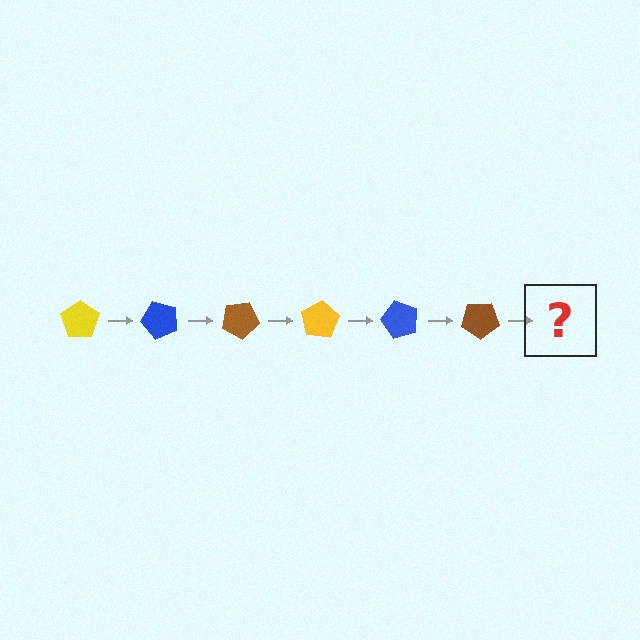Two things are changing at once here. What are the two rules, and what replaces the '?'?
The two rules are that it rotates 50 degrees each step and the color cycles through yellow, blue, and brown. The '?' should be a yellow pentagon, rotated 300 degrees from the start.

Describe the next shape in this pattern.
It should be a yellow pentagon, rotated 300 degrees from the start.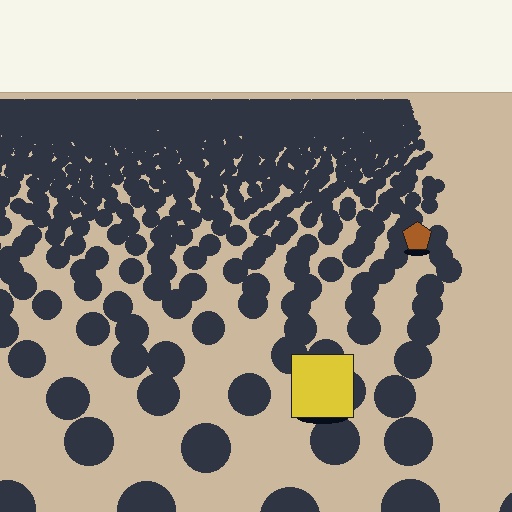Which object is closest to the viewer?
The yellow square is closest. The texture marks near it are larger and more spread out.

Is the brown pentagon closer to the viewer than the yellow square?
No. The yellow square is closer — you can tell from the texture gradient: the ground texture is coarser near it.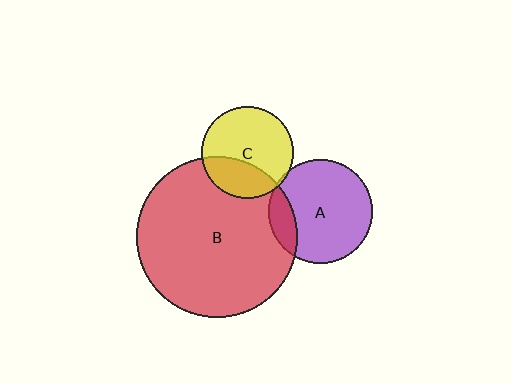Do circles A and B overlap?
Yes.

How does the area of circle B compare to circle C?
Approximately 3.1 times.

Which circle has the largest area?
Circle B (red).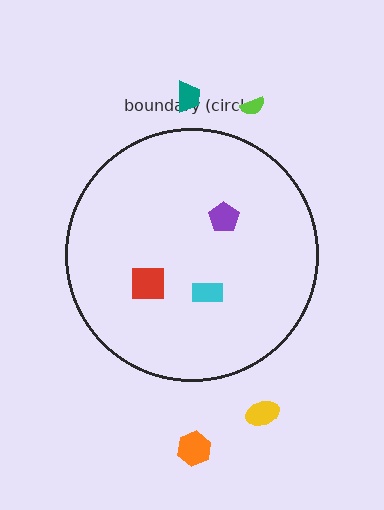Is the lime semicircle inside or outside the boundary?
Outside.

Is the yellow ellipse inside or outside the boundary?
Outside.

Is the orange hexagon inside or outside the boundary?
Outside.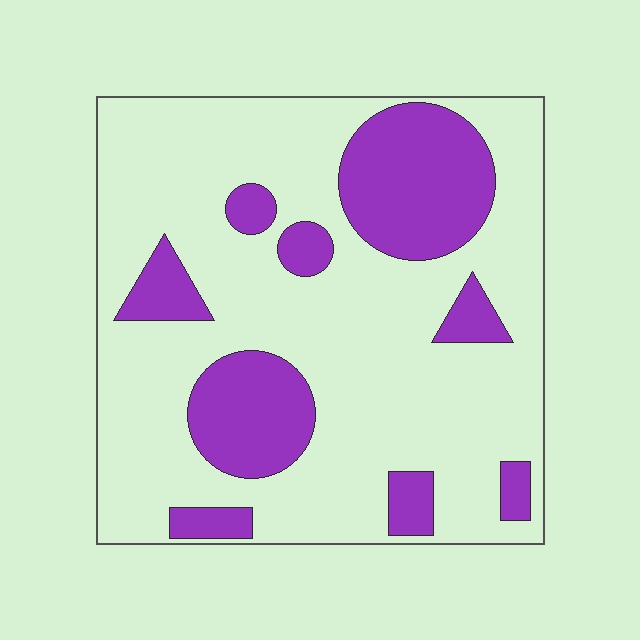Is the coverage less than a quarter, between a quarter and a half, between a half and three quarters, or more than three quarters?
Between a quarter and a half.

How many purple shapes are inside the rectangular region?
9.